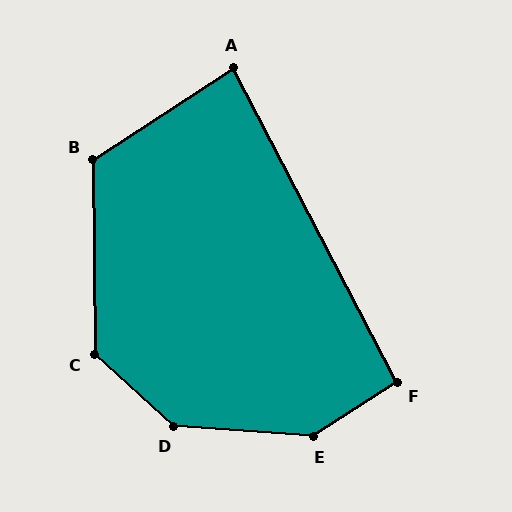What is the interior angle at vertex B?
Approximately 123 degrees (obtuse).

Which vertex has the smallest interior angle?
A, at approximately 84 degrees.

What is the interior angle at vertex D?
Approximately 142 degrees (obtuse).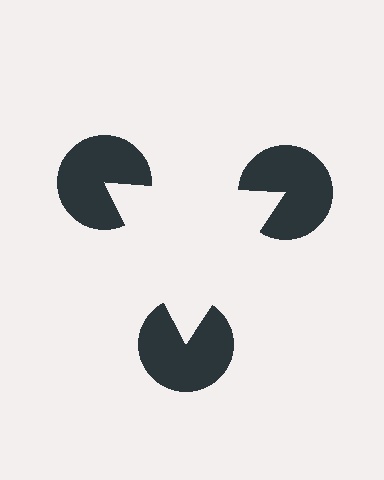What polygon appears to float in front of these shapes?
An illusory triangle — its edges are inferred from the aligned wedge cuts in the pac-man discs, not physically drawn.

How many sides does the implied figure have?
3 sides.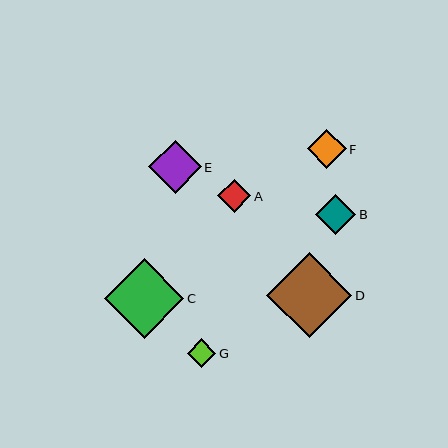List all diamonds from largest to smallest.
From largest to smallest: D, C, E, B, F, A, G.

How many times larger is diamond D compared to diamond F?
Diamond D is approximately 2.2 times the size of diamond F.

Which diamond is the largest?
Diamond D is the largest with a size of approximately 85 pixels.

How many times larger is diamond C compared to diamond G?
Diamond C is approximately 2.8 times the size of diamond G.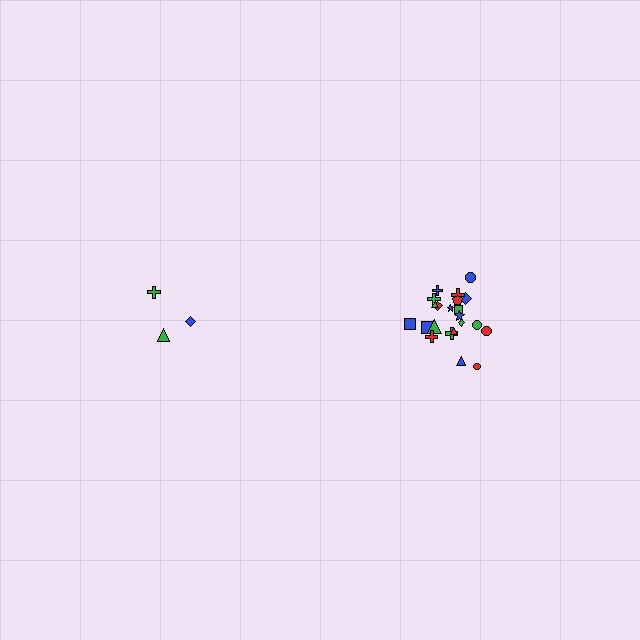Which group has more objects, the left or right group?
The right group.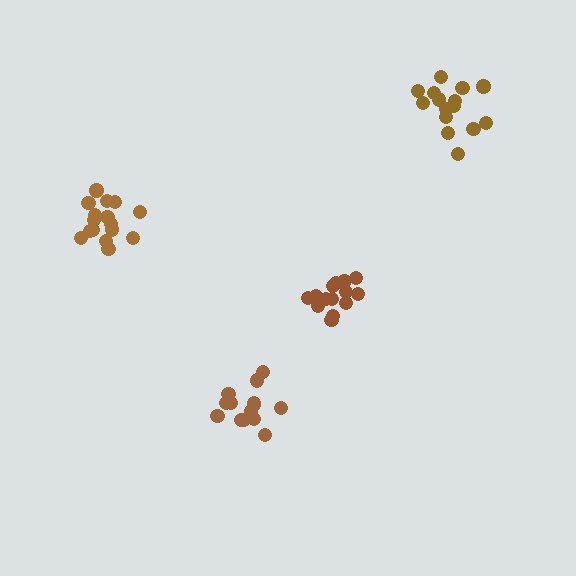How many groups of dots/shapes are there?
There are 4 groups.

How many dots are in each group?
Group 1: 14 dots, Group 2: 14 dots, Group 3: 15 dots, Group 4: 17 dots (60 total).